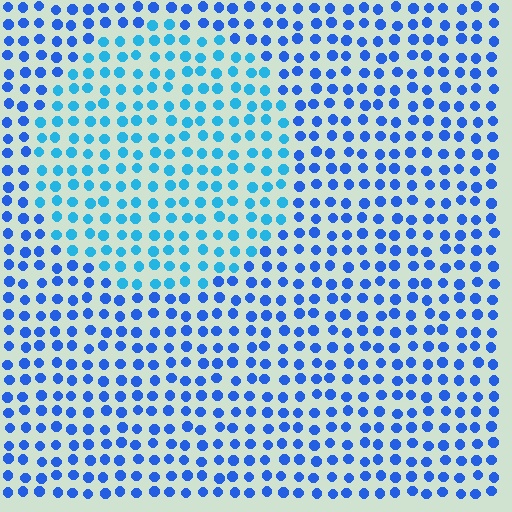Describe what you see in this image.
The image is filled with small blue elements in a uniform arrangement. A circle-shaped region is visible where the elements are tinted to a slightly different hue, forming a subtle color boundary.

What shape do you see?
I see a circle.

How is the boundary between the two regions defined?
The boundary is defined purely by a slight shift in hue (about 27 degrees). Spacing, size, and orientation are identical on both sides.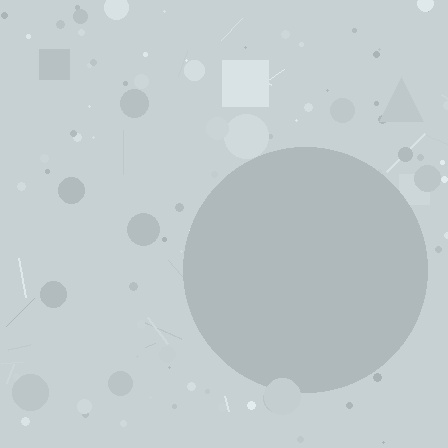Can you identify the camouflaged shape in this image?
The camouflaged shape is a circle.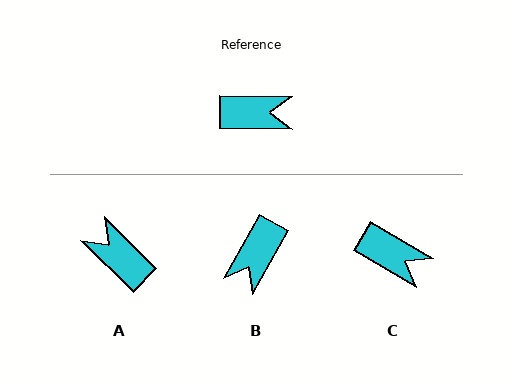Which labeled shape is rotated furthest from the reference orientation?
A, about 136 degrees away.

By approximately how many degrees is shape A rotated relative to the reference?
Approximately 136 degrees counter-clockwise.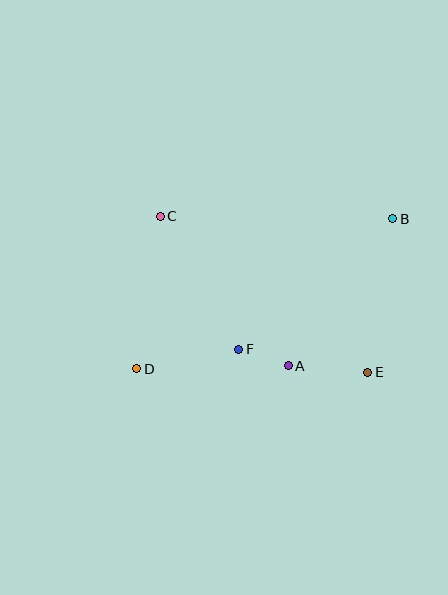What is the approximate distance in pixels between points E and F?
The distance between E and F is approximately 131 pixels.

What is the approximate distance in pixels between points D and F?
The distance between D and F is approximately 104 pixels.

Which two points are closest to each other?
Points A and F are closest to each other.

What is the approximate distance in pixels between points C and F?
The distance between C and F is approximately 154 pixels.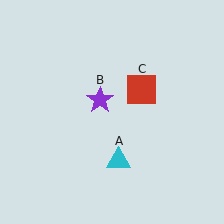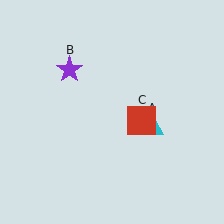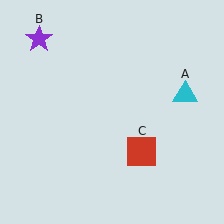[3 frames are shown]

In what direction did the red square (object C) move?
The red square (object C) moved down.